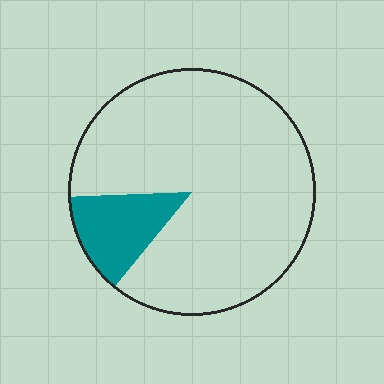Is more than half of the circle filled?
No.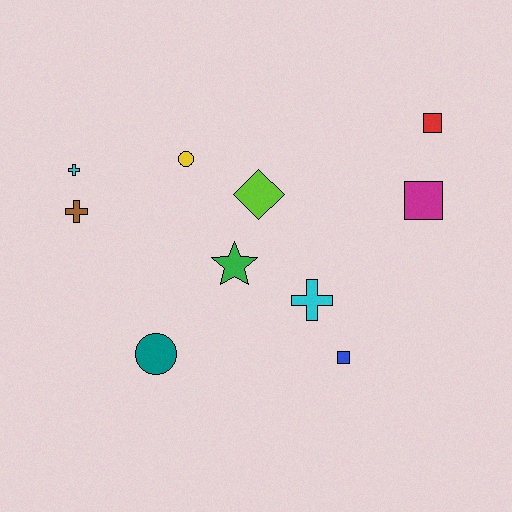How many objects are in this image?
There are 10 objects.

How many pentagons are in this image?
There are no pentagons.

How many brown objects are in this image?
There is 1 brown object.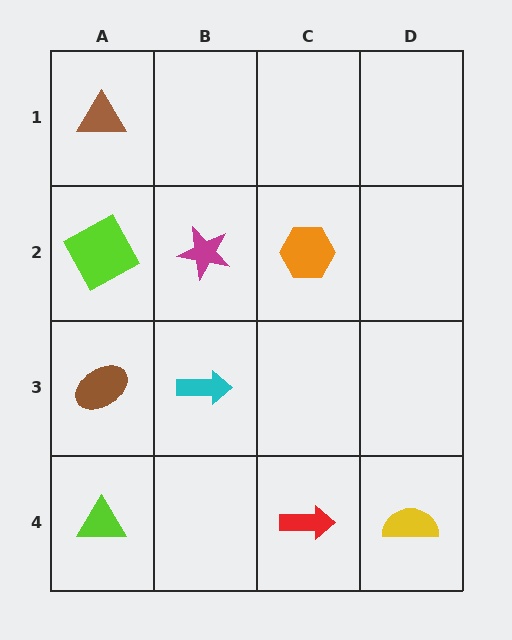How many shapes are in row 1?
1 shape.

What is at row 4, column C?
A red arrow.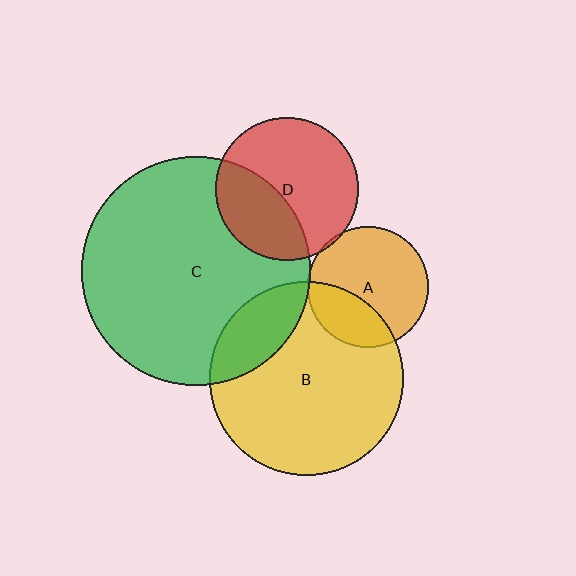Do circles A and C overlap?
Yes.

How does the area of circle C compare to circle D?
Approximately 2.6 times.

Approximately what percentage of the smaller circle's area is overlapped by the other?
Approximately 5%.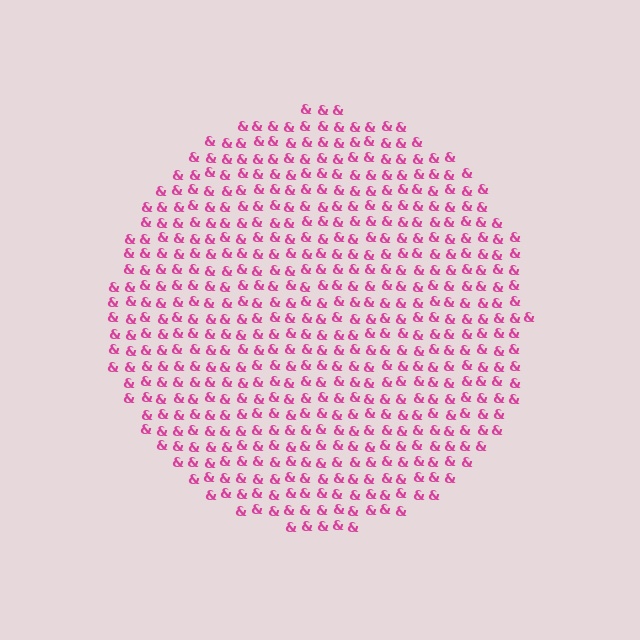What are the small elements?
The small elements are ampersands.